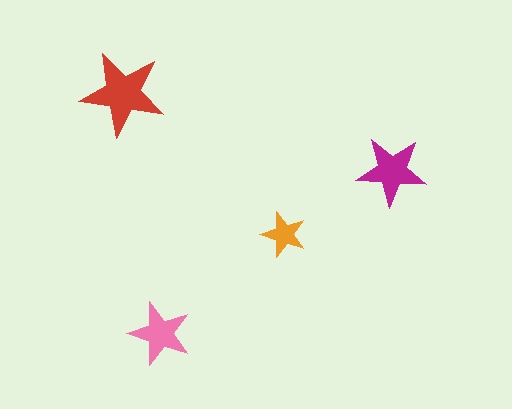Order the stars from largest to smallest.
the red one, the magenta one, the pink one, the orange one.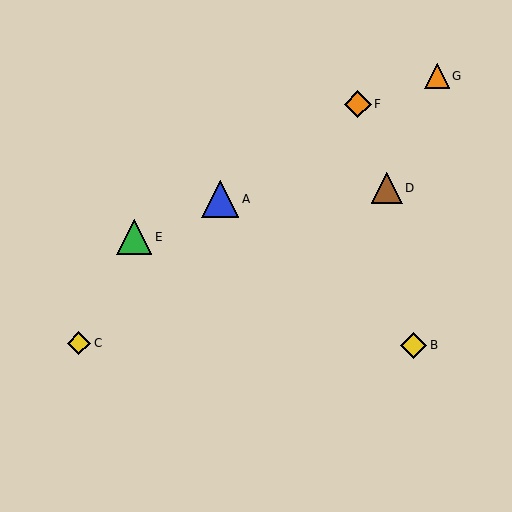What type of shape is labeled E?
Shape E is a green triangle.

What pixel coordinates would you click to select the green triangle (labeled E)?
Click at (134, 237) to select the green triangle E.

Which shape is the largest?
The blue triangle (labeled A) is the largest.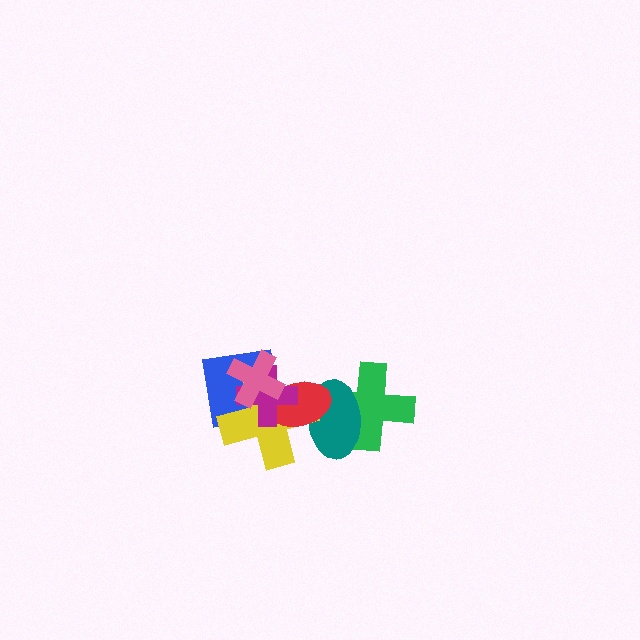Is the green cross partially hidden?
Yes, it is partially covered by another shape.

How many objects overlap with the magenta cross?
4 objects overlap with the magenta cross.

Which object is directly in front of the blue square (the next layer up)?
The yellow cross is directly in front of the blue square.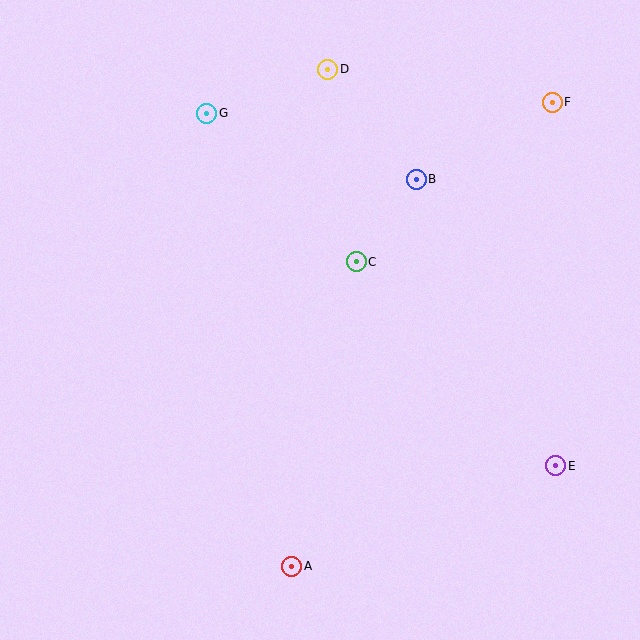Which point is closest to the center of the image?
Point C at (356, 262) is closest to the center.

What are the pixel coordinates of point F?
Point F is at (552, 102).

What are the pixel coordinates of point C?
Point C is at (356, 262).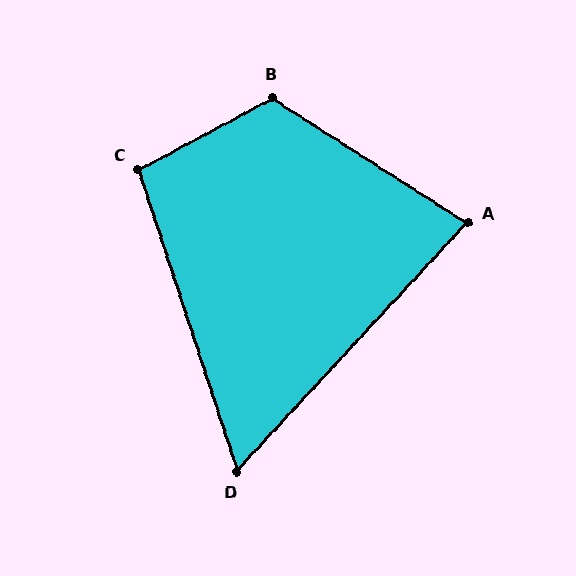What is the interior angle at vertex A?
Approximately 80 degrees (acute).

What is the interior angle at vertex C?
Approximately 100 degrees (obtuse).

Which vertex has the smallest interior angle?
D, at approximately 61 degrees.